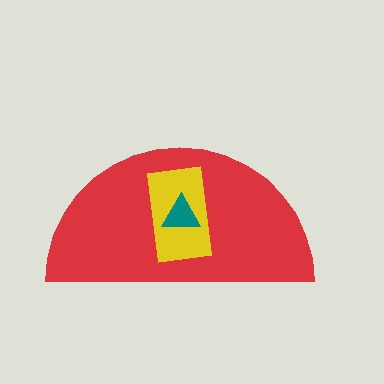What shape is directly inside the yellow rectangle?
The teal triangle.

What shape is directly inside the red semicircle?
The yellow rectangle.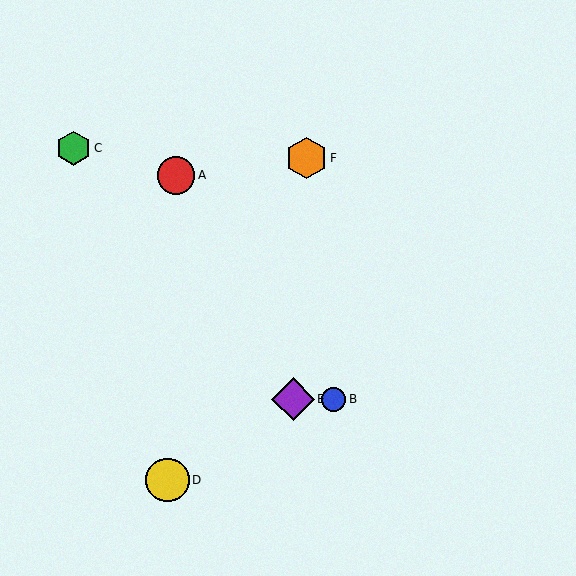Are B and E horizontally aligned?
Yes, both are at y≈399.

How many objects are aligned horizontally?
2 objects (B, E) are aligned horizontally.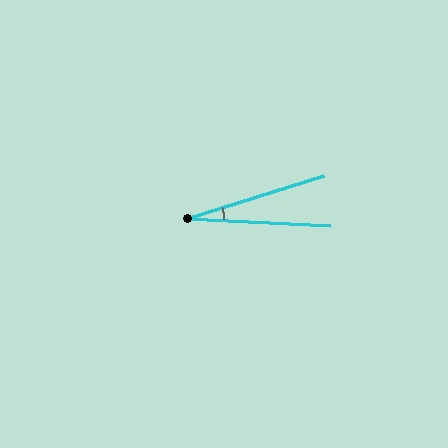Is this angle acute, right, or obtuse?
It is acute.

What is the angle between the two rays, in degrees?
Approximately 20 degrees.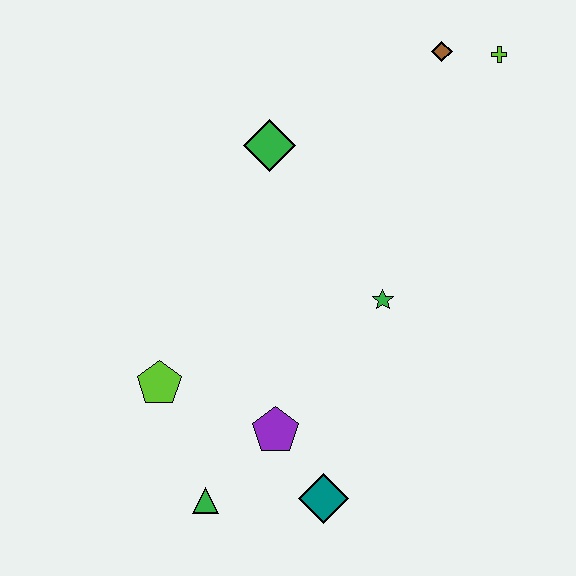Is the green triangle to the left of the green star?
Yes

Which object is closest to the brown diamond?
The lime cross is closest to the brown diamond.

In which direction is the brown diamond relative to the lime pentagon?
The brown diamond is above the lime pentagon.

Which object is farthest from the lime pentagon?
The lime cross is farthest from the lime pentagon.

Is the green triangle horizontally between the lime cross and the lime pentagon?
Yes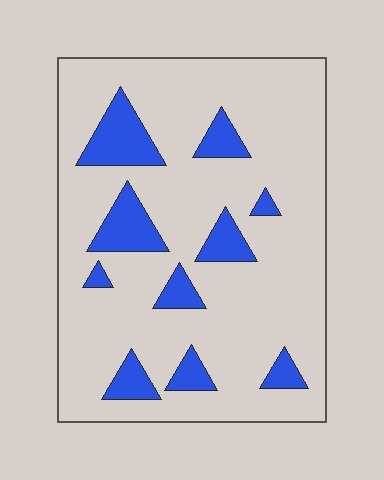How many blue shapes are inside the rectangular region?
10.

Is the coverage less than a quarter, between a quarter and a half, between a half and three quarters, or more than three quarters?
Less than a quarter.